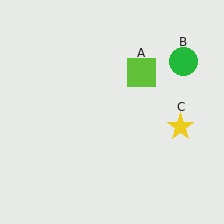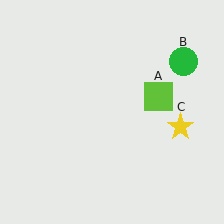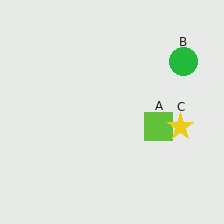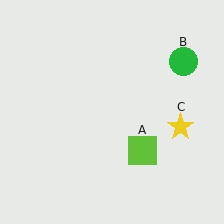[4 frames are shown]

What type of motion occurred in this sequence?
The lime square (object A) rotated clockwise around the center of the scene.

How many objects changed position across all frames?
1 object changed position: lime square (object A).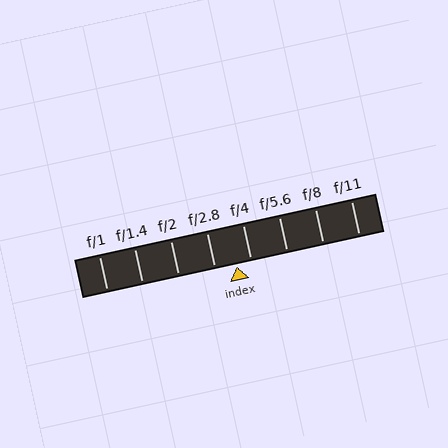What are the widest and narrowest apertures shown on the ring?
The widest aperture shown is f/1 and the narrowest is f/11.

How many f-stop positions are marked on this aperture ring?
There are 8 f-stop positions marked.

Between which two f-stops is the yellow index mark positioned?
The index mark is between f/2.8 and f/4.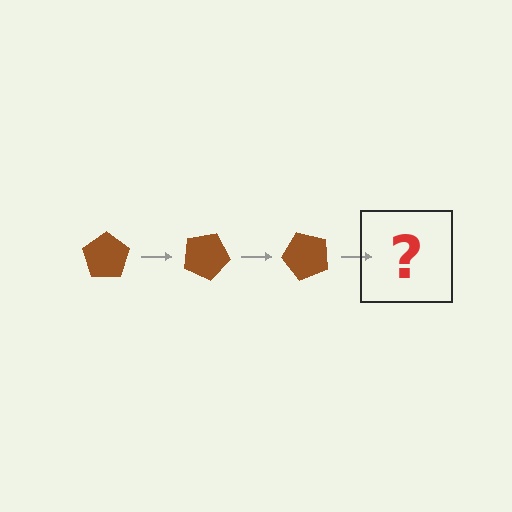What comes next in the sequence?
The next element should be a brown pentagon rotated 75 degrees.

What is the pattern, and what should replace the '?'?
The pattern is that the pentagon rotates 25 degrees each step. The '?' should be a brown pentagon rotated 75 degrees.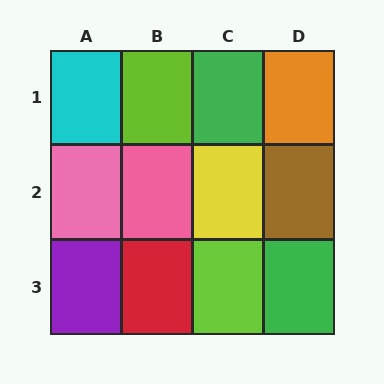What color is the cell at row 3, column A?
Purple.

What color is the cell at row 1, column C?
Green.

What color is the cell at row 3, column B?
Red.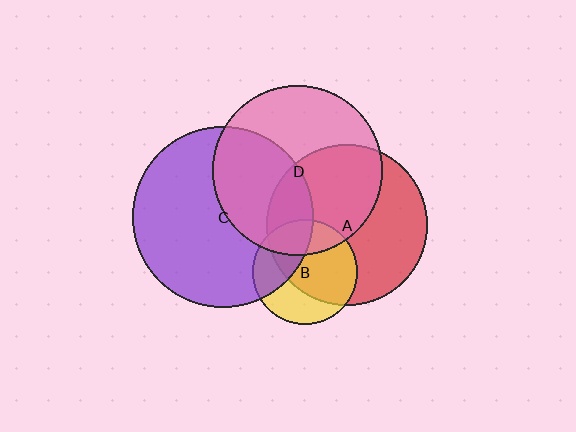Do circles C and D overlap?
Yes.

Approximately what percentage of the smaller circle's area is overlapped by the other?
Approximately 40%.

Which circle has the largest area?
Circle C (purple).